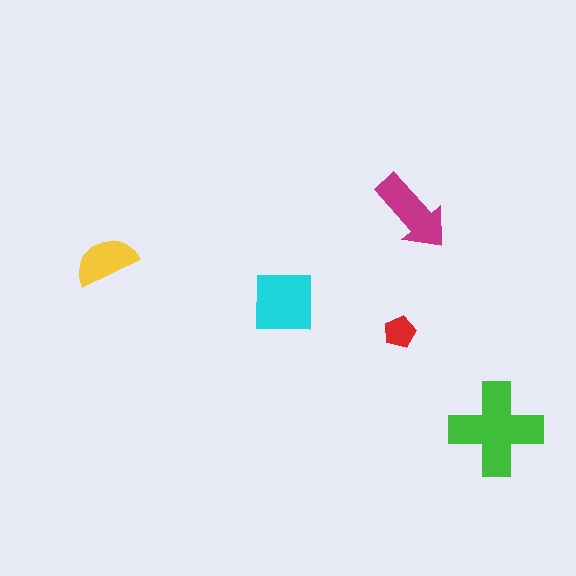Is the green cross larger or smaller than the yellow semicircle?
Larger.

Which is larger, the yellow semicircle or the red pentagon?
The yellow semicircle.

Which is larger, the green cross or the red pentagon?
The green cross.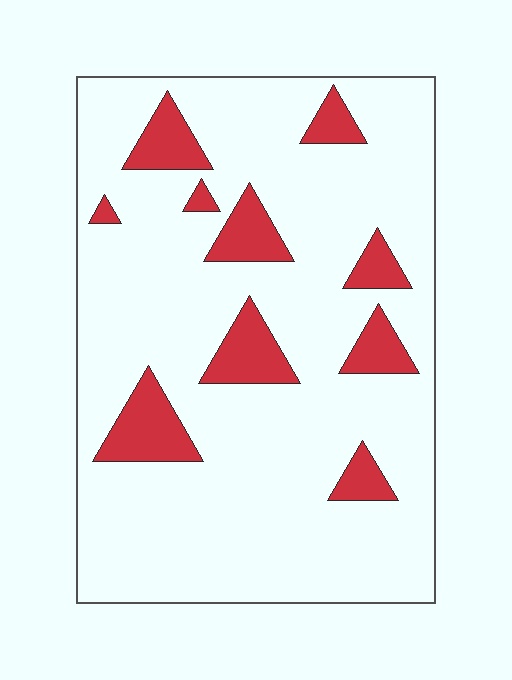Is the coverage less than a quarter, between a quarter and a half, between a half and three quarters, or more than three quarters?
Less than a quarter.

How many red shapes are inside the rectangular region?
10.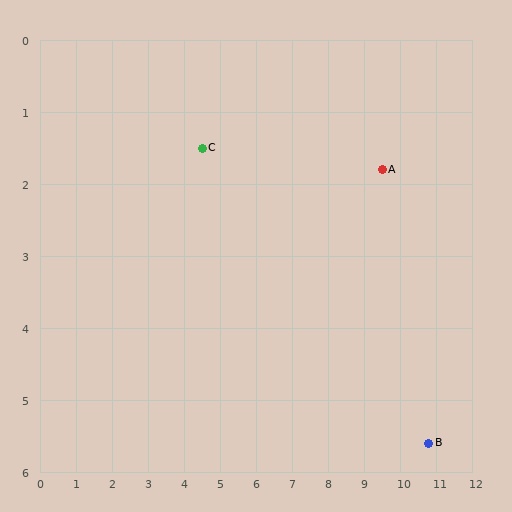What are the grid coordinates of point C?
Point C is at approximately (4.5, 1.5).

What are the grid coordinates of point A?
Point A is at approximately (9.5, 1.8).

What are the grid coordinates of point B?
Point B is at approximately (10.8, 5.6).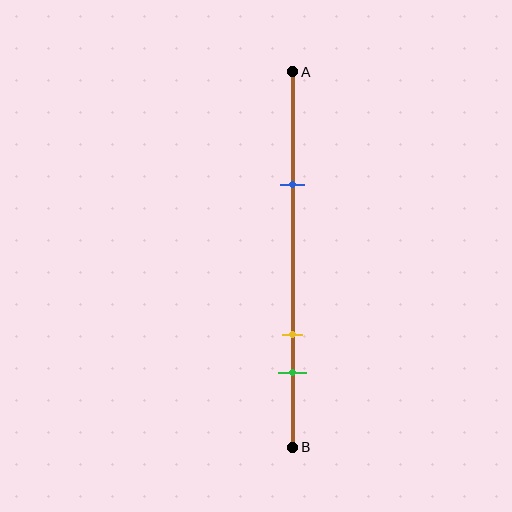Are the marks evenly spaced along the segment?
No, the marks are not evenly spaced.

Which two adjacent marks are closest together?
The yellow and green marks are the closest adjacent pair.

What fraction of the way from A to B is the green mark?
The green mark is approximately 80% (0.8) of the way from A to B.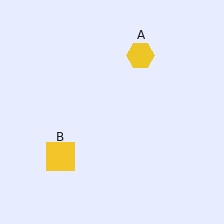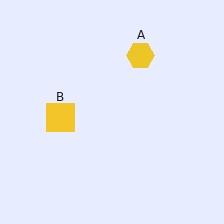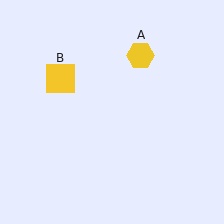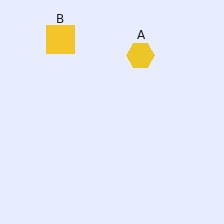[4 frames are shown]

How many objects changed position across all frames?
1 object changed position: yellow square (object B).